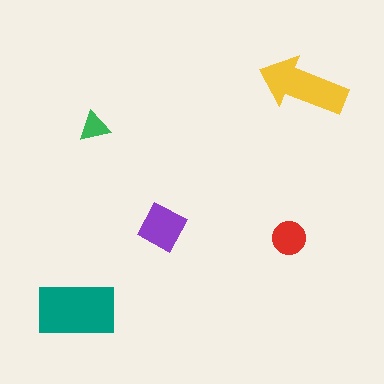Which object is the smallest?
The green triangle.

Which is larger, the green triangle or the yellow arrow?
The yellow arrow.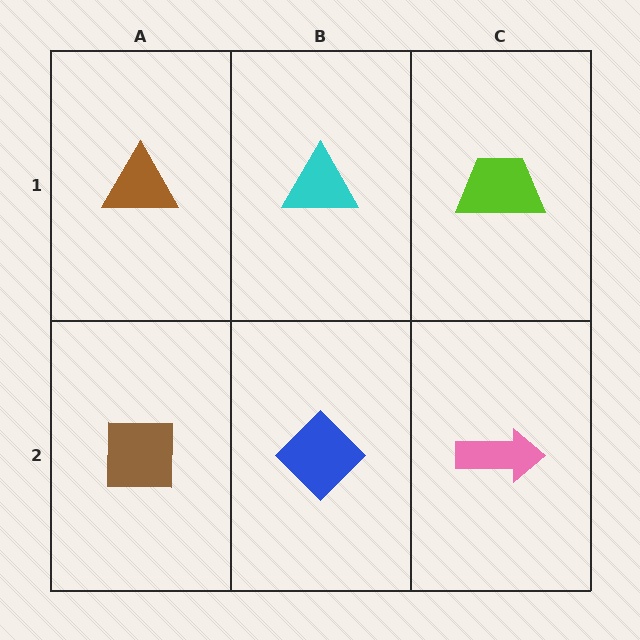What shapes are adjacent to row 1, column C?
A pink arrow (row 2, column C), a cyan triangle (row 1, column B).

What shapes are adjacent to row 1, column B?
A blue diamond (row 2, column B), a brown triangle (row 1, column A), a lime trapezoid (row 1, column C).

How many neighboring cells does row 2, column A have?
2.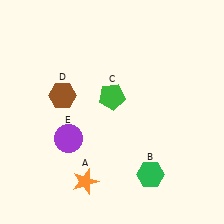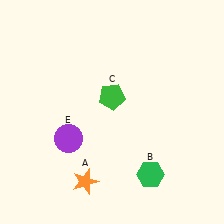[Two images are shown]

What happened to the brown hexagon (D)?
The brown hexagon (D) was removed in Image 2. It was in the top-left area of Image 1.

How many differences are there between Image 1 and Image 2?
There is 1 difference between the two images.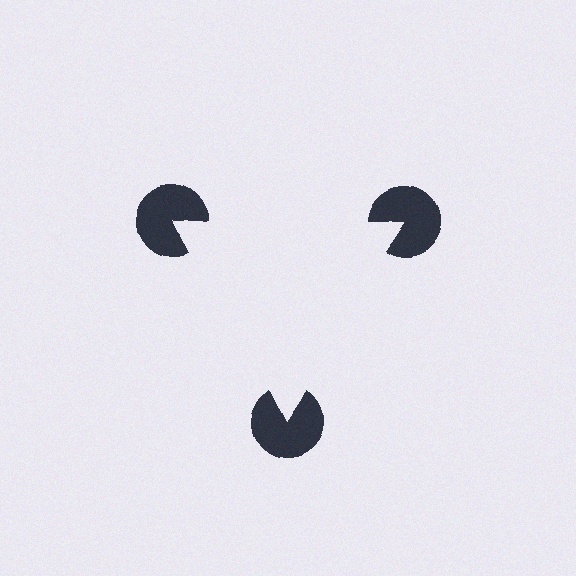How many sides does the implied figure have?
3 sides.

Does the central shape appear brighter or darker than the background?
It typically appears slightly brighter than the background, even though no actual brightness change is drawn.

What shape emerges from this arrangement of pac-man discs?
An illusory triangle — its edges are inferred from the aligned wedge cuts in the pac-man discs, not physically drawn.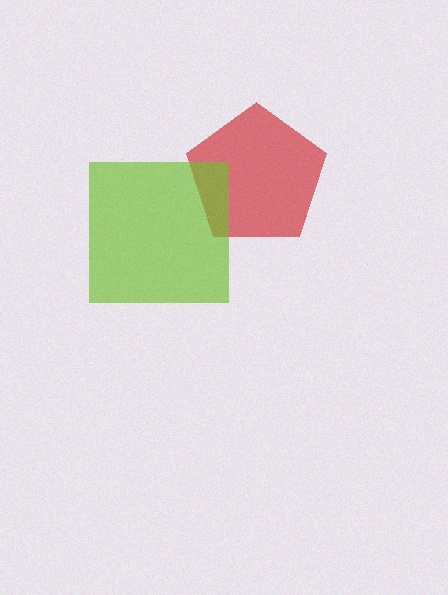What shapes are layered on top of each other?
The layered shapes are: a red pentagon, a lime square.